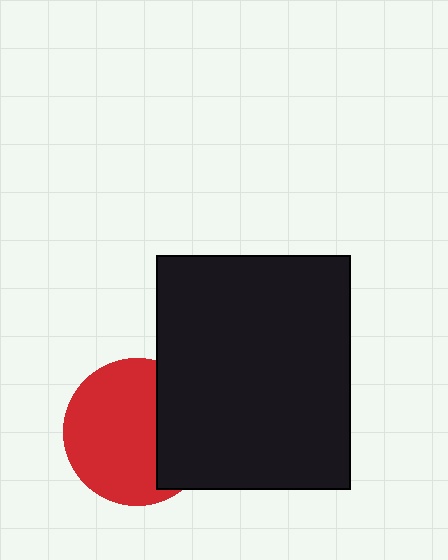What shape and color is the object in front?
The object in front is a black rectangle.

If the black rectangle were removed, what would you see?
You would see the complete red circle.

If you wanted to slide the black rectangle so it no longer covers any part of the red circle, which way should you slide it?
Slide it right — that is the most direct way to separate the two shapes.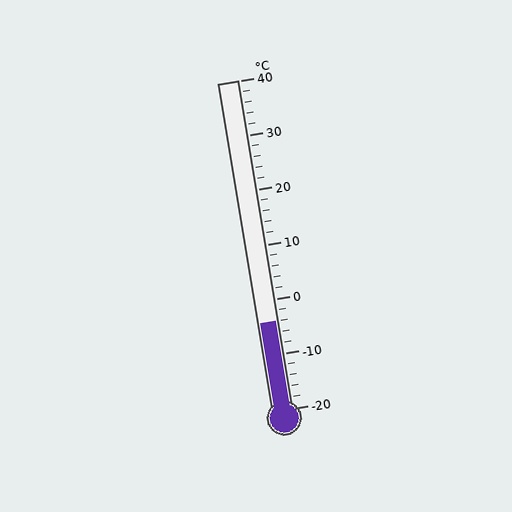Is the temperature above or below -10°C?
The temperature is above -10°C.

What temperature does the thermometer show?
The thermometer shows approximately -4°C.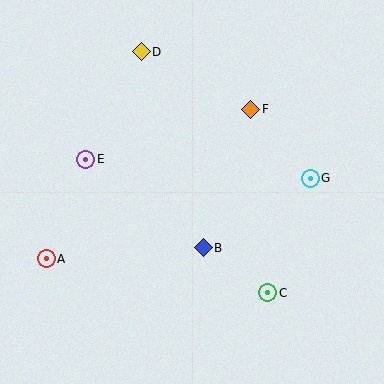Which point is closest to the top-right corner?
Point F is closest to the top-right corner.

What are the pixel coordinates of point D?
Point D is at (141, 52).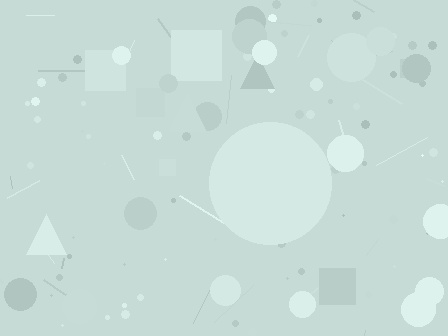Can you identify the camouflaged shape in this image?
The camouflaged shape is a circle.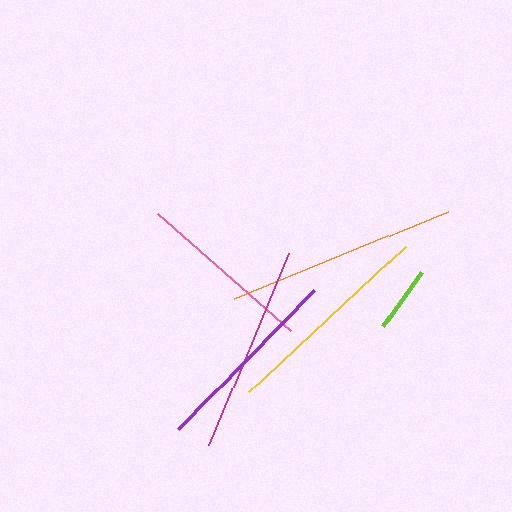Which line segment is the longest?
The orange line is the longest at approximately 231 pixels.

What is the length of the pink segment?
The pink segment is approximately 177 pixels long.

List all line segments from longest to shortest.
From longest to shortest: orange, yellow, magenta, purple, pink, lime.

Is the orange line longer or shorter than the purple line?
The orange line is longer than the purple line.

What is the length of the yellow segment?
The yellow segment is approximately 213 pixels long.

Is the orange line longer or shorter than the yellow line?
The orange line is longer than the yellow line.